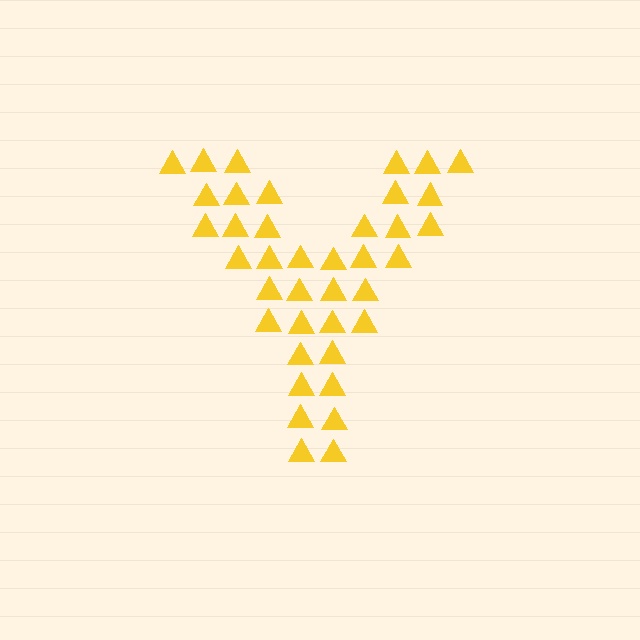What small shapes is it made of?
It is made of small triangles.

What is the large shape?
The large shape is the letter Y.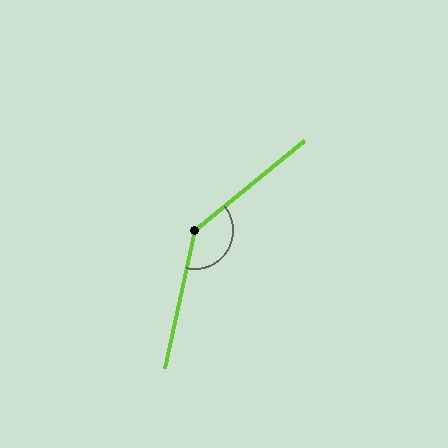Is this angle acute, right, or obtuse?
It is obtuse.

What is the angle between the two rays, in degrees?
Approximately 142 degrees.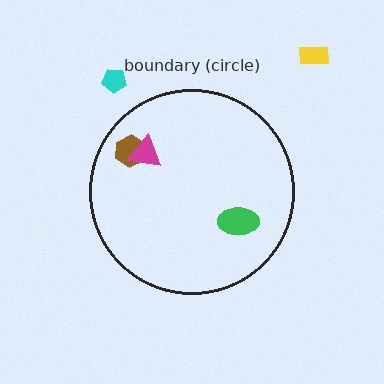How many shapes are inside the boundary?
3 inside, 2 outside.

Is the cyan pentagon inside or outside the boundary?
Outside.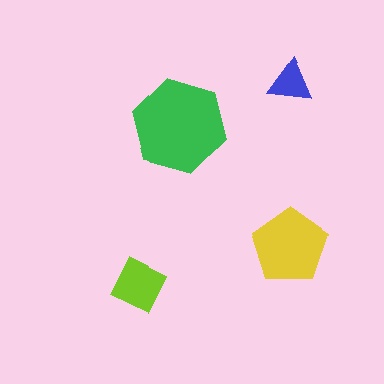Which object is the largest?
The green hexagon.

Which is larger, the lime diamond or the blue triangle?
The lime diamond.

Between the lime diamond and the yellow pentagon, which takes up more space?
The yellow pentagon.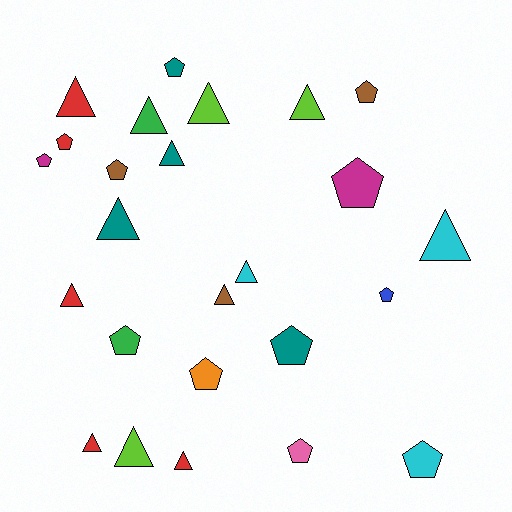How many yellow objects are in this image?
There are no yellow objects.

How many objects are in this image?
There are 25 objects.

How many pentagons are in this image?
There are 12 pentagons.